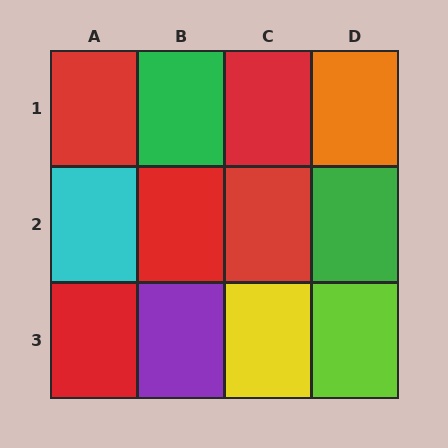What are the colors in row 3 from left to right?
Red, purple, yellow, lime.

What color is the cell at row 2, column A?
Cyan.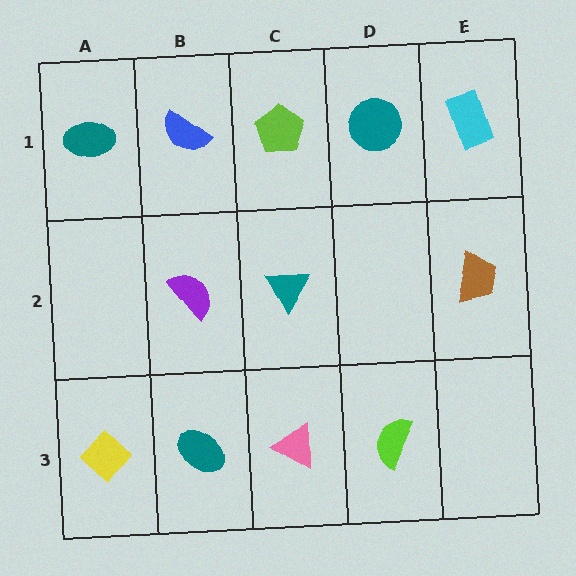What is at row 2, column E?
A brown trapezoid.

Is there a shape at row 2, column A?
No, that cell is empty.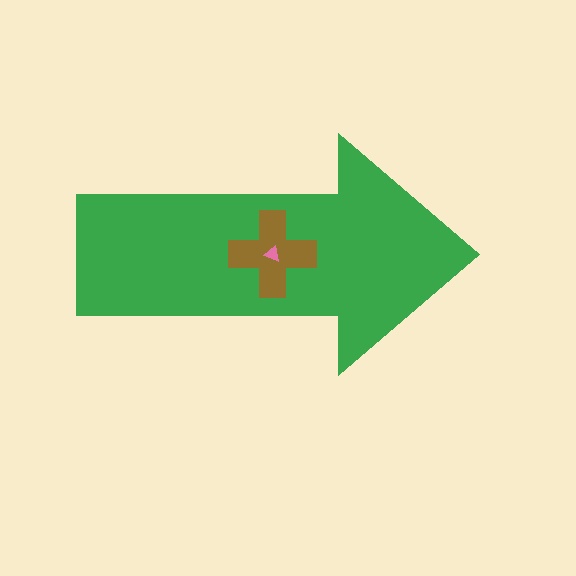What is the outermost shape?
The green arrow.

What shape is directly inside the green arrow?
The brown cross.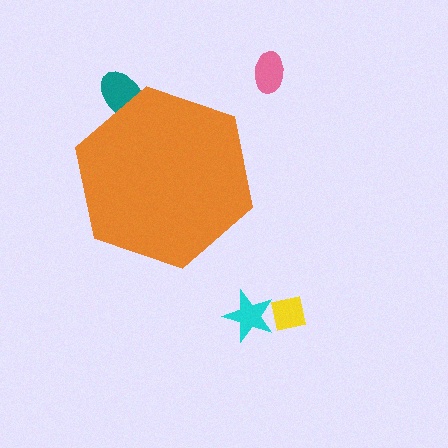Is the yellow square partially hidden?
No, the yellow square is fully visible.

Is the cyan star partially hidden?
No, the cyan star is fully visible.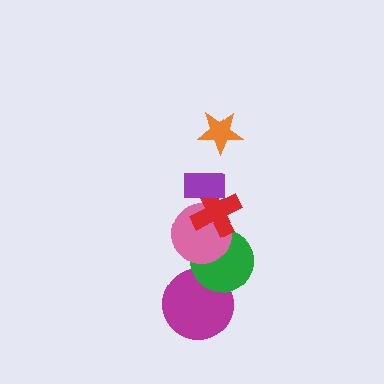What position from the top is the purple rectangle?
The purple rectangle is 2nd from the top.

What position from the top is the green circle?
The green circle is 5th from the top.